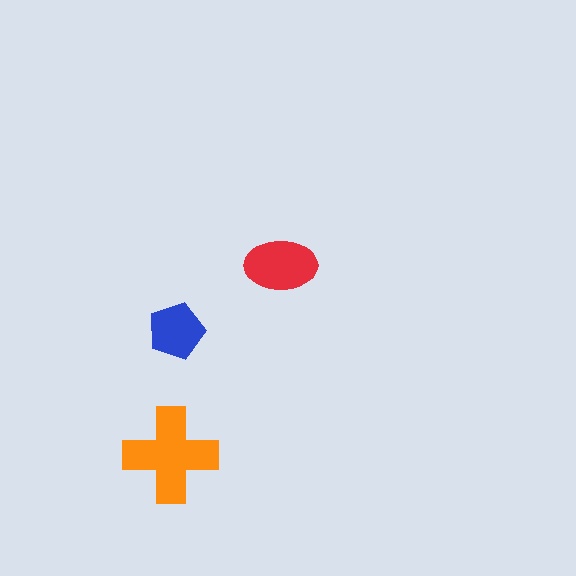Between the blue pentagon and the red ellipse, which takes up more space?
The red ellipse.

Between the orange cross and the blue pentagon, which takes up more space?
The orange cross.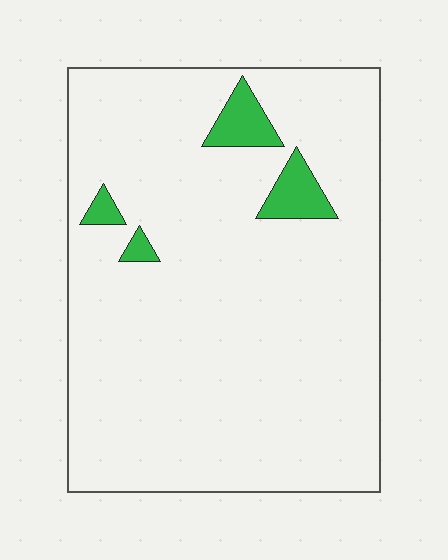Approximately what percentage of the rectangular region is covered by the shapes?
Approximately 5%.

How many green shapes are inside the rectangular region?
4.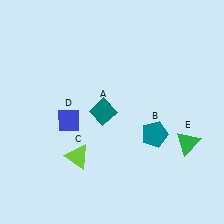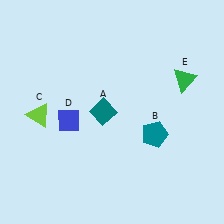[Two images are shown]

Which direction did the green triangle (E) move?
The green triangle (E) moved up.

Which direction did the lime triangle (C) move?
The lime triangle (C) moved up.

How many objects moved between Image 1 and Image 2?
2 objects moved between the two images.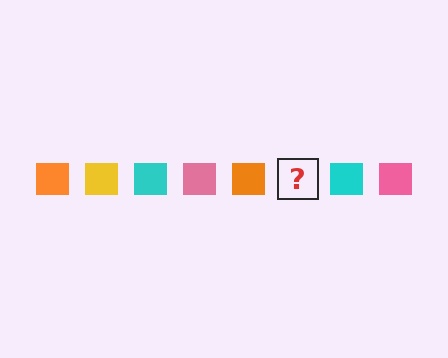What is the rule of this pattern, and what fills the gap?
The rule is that the pattern cycles through orange, yellow, cyan, pink squares. The gap should be filled with a yellow square.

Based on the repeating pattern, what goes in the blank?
The blank should be a yellow square.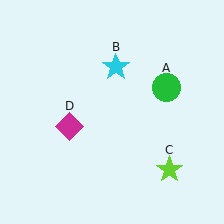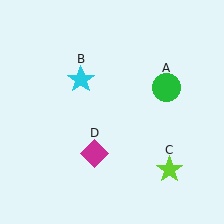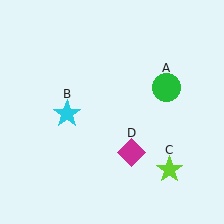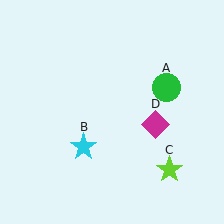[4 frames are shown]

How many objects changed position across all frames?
2 objects changed position: cyan star (object B), magenta diamond (object D).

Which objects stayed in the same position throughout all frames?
Green circle (object A) and lime star (object C) remained stationary.